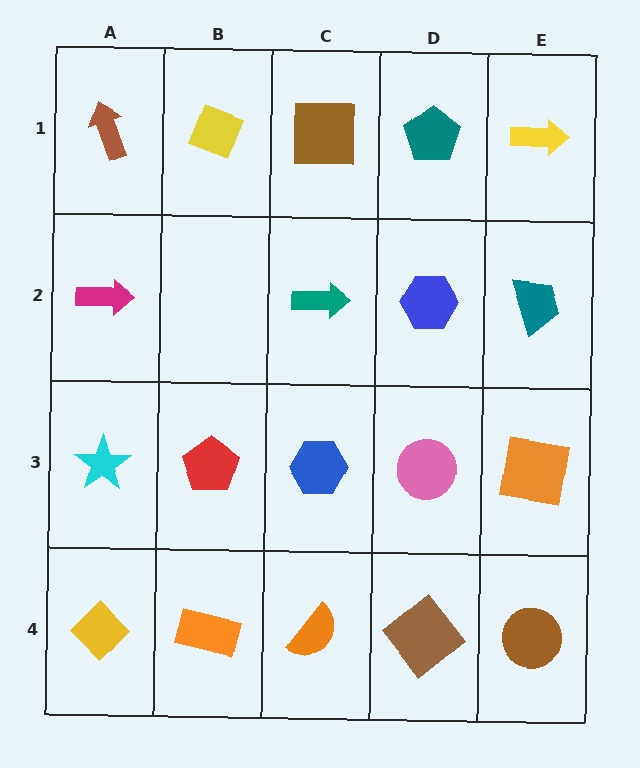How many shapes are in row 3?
5 shapes.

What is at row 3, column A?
A cyan star.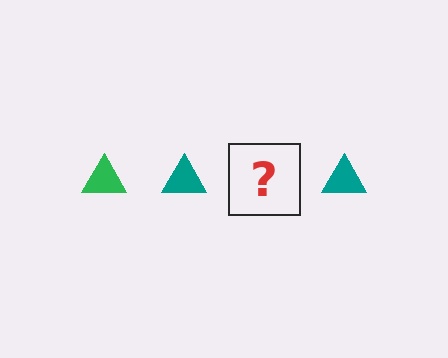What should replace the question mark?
The question mark should be replaced with a green triangle.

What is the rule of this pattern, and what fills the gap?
The rule is that the pattern cycles through green, teal triangles. The gap should be filled with a green triangle.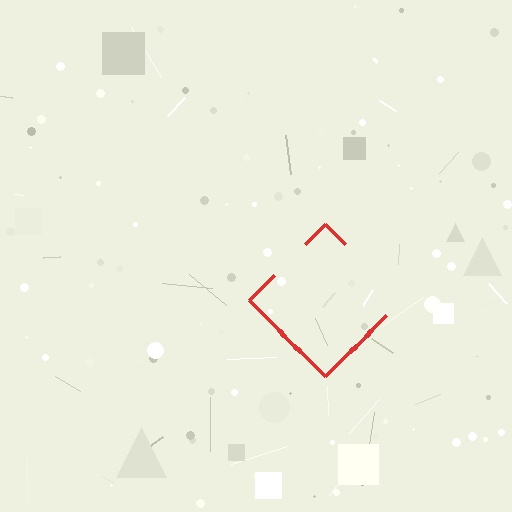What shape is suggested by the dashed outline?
The dashed outline suggests a diamond.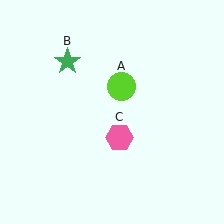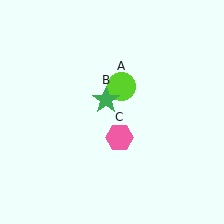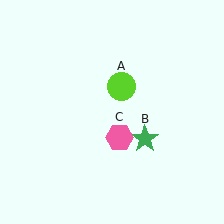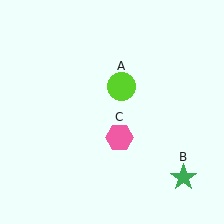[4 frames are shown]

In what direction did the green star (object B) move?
The green star (object B) moved down and to the right.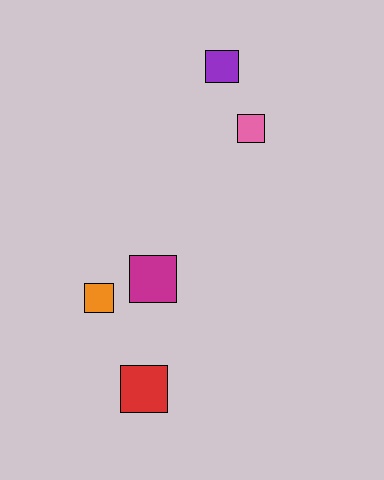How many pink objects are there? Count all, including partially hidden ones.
There is 1 pink object.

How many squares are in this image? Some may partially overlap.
There are 5 squares.